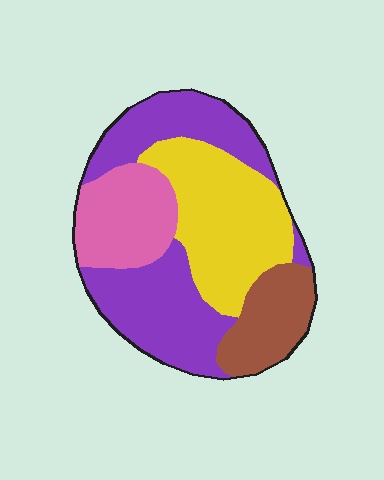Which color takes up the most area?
Purple, at roughly 40%.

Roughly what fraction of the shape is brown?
Brown covers 14% of the shape.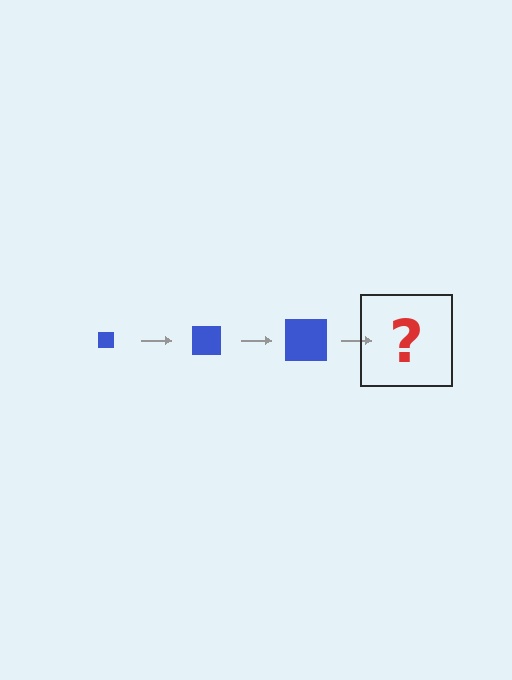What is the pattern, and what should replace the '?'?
The pattern is that the square gets progressively larger each step. The '?' should be a blue square, larger than the previous one.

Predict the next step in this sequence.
The next step is a blue square, larger than the previous one.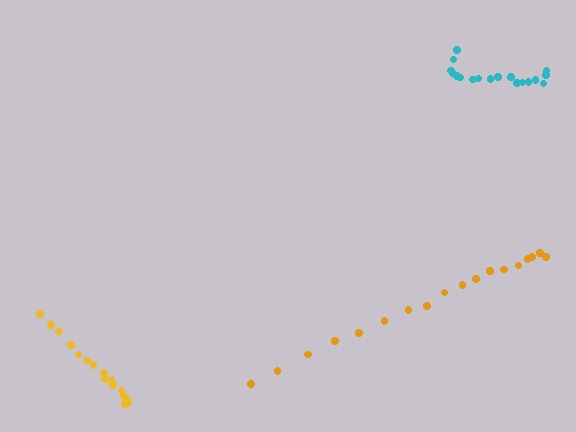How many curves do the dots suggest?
There are 3 distinct paths.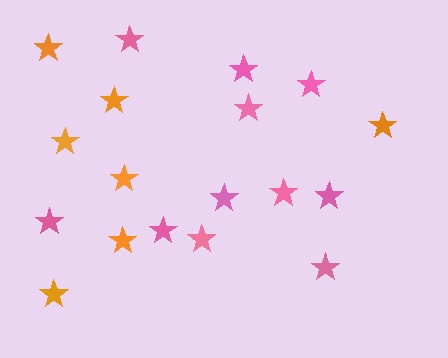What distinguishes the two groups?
There are 2 groups: one group of pink stars (11) and one group of orange stars (7).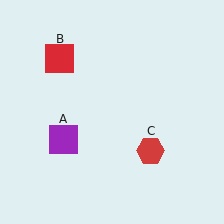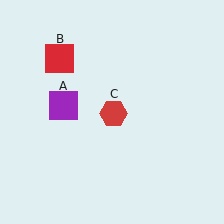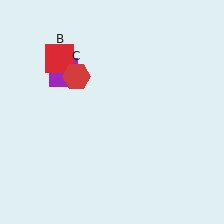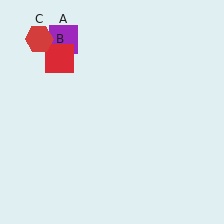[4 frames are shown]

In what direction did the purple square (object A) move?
The purple square (object A) moved up.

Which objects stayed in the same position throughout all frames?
Red square (object B) remained stationary.